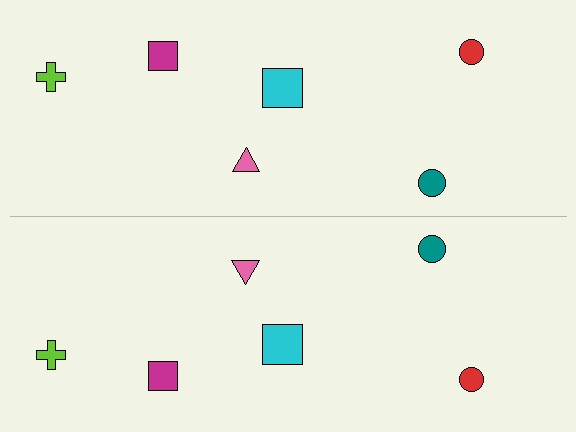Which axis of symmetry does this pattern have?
The pattern has a horizontal axis of symmetry running through the center of the image.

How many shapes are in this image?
There are 12 shapes in this image.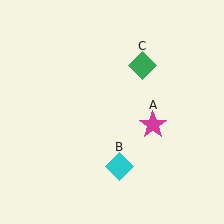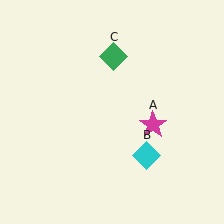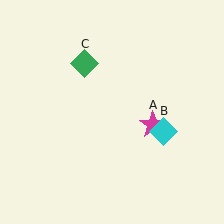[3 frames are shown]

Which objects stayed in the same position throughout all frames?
Magenta star (object A) remained stationary.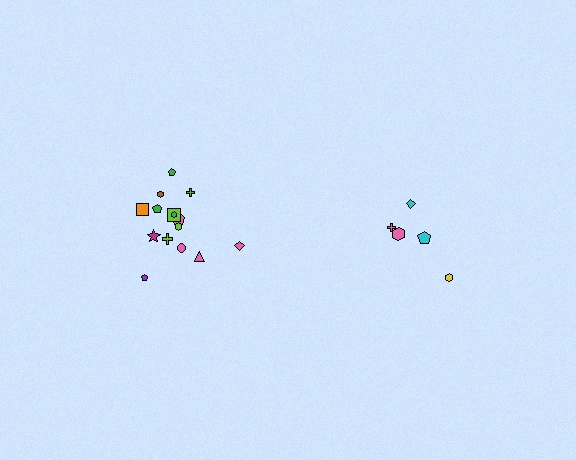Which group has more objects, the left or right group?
The left group.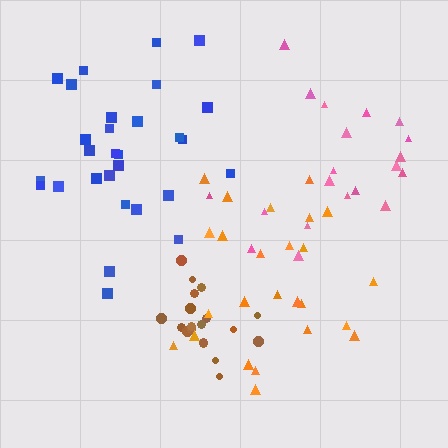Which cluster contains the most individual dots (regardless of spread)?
Blue (29).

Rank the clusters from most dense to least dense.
brown, pink, orange, blue.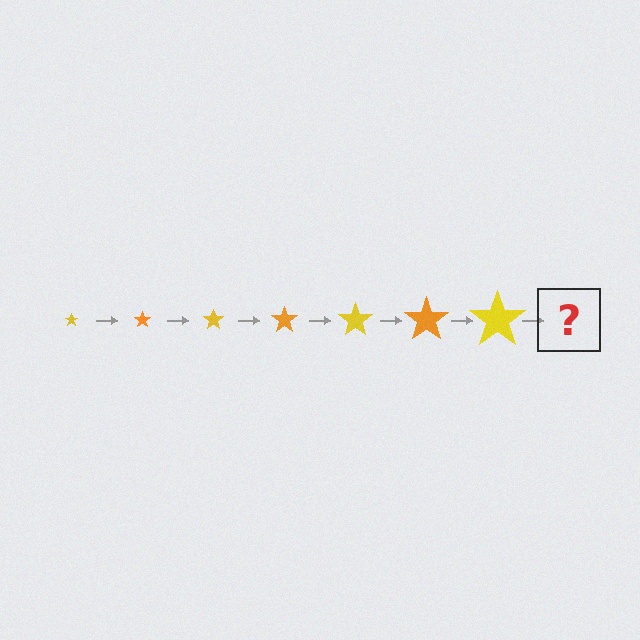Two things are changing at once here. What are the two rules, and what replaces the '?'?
The two rules are that the star grows larger each step and the color cycles through yellow and orange. The '?' should be an orange star, larger than the previous one.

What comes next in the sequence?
The next element should be an orange star, larger than the previous one.